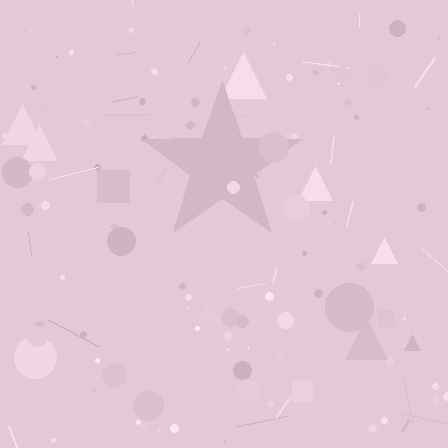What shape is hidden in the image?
A star is hidden in the image.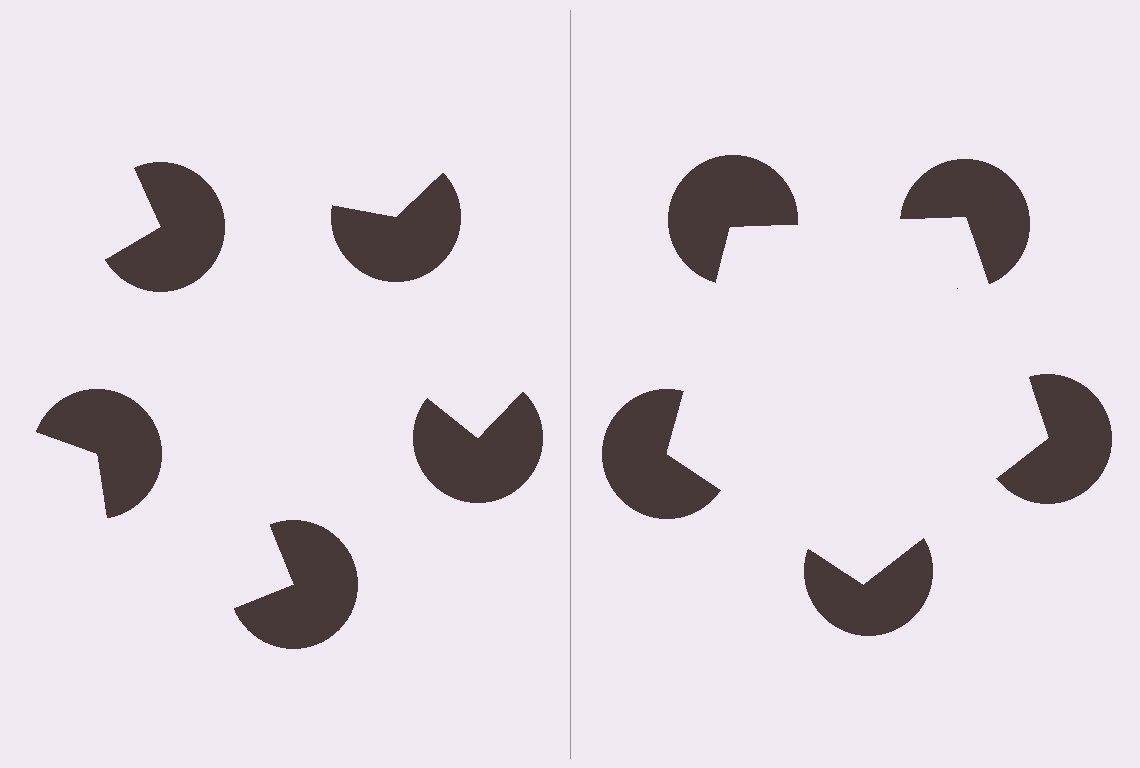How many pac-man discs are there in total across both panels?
10 — 5 on each side.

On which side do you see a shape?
An illusory pentagon appears on the right side. On the left side the wedge cuts are rotated, so no coherent shape forms.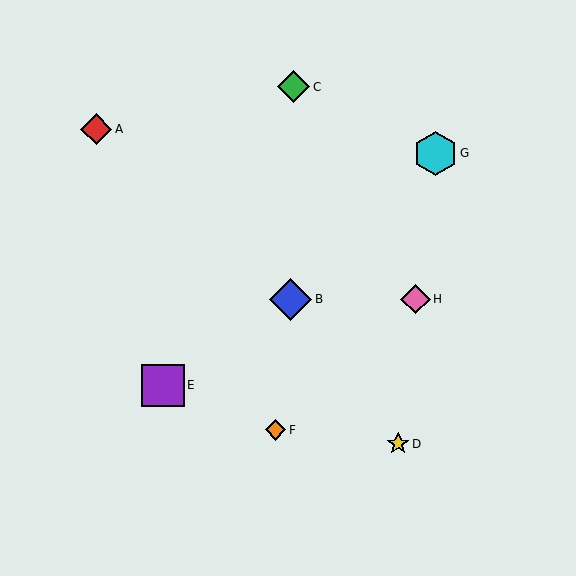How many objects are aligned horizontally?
2 objects (B, H) are aligned horizontally.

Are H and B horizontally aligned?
Yes, both are at y≈299.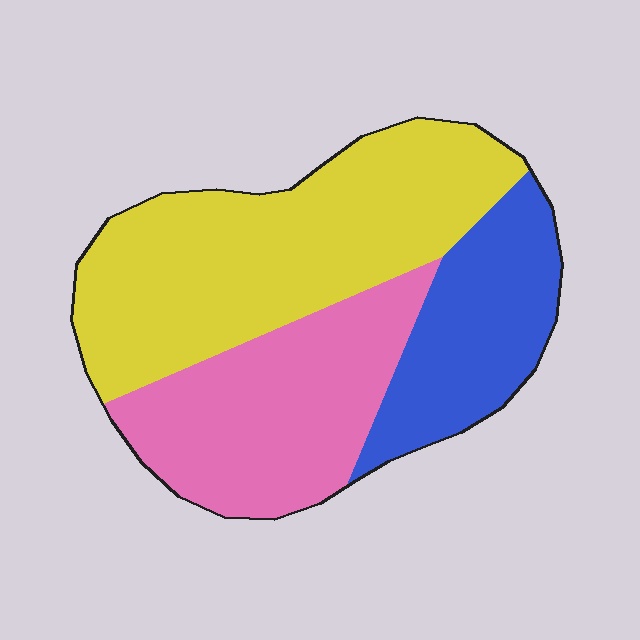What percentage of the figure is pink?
Pink covers roughly 30% of the figure.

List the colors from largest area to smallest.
From largest to smallest: yellow, pink, blue.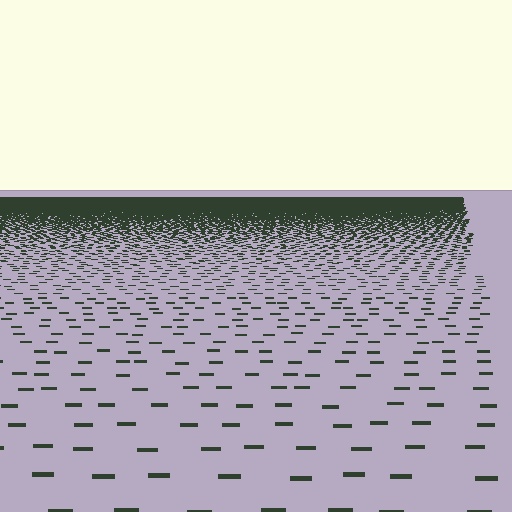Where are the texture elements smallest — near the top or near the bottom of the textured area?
Near the top.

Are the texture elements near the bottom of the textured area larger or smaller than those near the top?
Larger. Near the bottom, elements are closer to the viewer and appear at a bigger on-screen size.